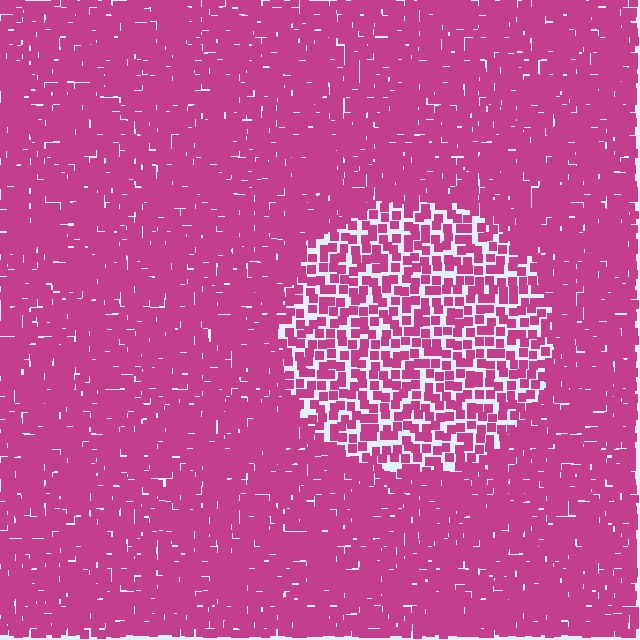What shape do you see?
I see a circle.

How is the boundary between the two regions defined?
The boundary is defined by a change in element density (approximately 2.0x ratio). All elements are the same color, size, and shape.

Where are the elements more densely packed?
The elements are more densely packed outside the circle boundary.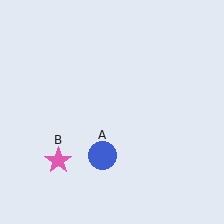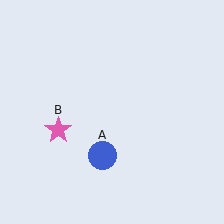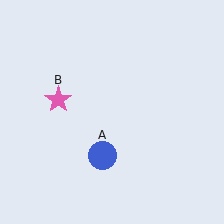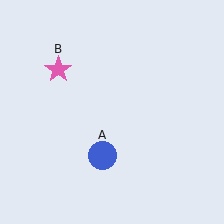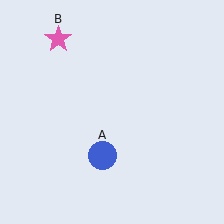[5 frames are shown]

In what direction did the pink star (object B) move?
The pink star (object B) moved up.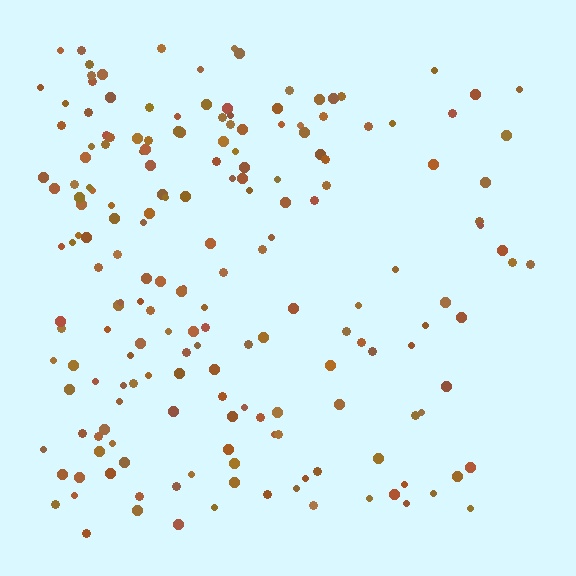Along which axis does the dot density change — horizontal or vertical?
Horizontal.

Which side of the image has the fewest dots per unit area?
The right.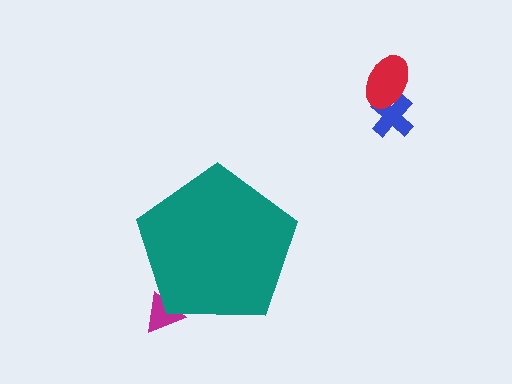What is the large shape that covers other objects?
A teal pentagon.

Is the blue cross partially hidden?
No, the blue cross is fully visible.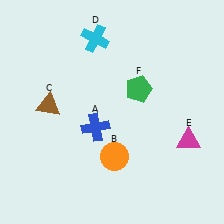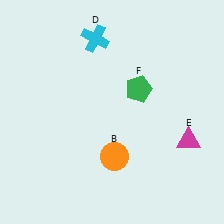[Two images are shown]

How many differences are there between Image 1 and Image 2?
There are 2 differences between the two images.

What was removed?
The blue cross (A), the brown triangle (C) were removed in Image 2.